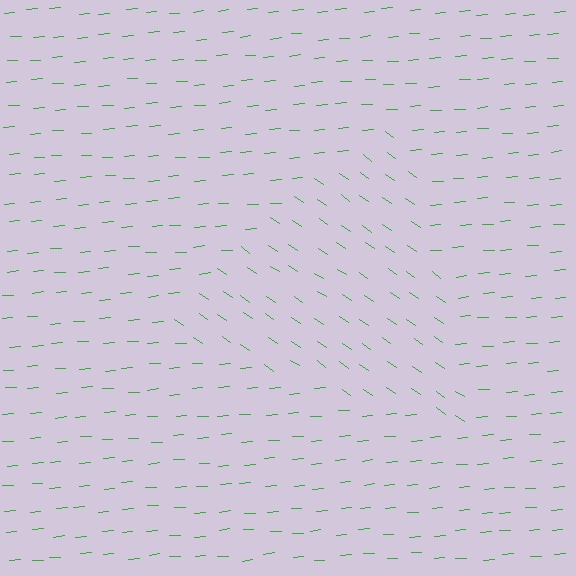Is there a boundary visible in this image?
Yes, there is a texture boundary formed by a change in line orientation.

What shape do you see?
I see a triangle.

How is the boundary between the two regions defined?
The boundary is defined purely by a change in line orientation (approximately 39 degrees difference). All lines are the same color and thickness.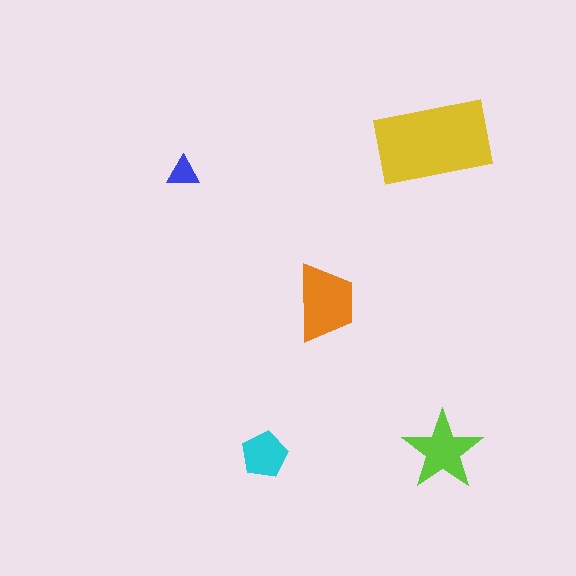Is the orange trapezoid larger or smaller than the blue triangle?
Larger.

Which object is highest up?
The yellow rectangle is topmost.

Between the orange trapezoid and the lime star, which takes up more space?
The orange trapezoid.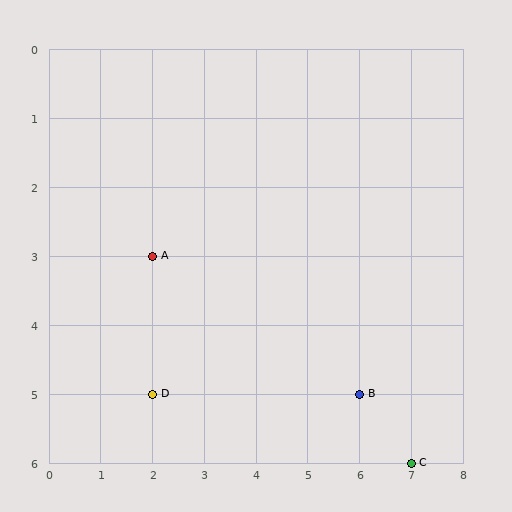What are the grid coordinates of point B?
Point B is at grid coordinates (6, 5).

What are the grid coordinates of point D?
Point D is at grid coordinates (2, 5).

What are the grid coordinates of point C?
Point C is at grid coordinates (7, 6).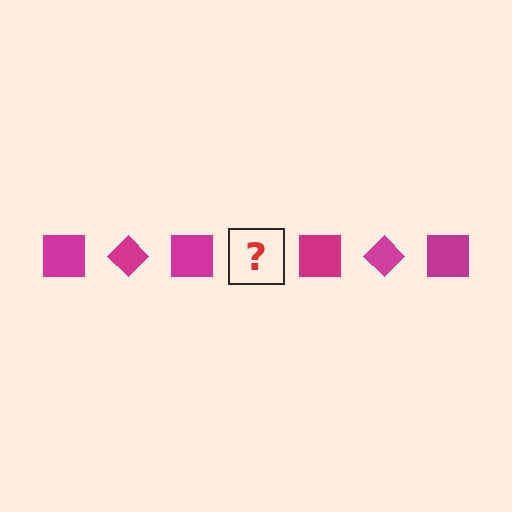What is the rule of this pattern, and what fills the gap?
The rule is that the pattern cycles through square, diamond shapes in magenta. The gap should be filled with a magenta diamond.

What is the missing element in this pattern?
The missing element is a magenta diamond.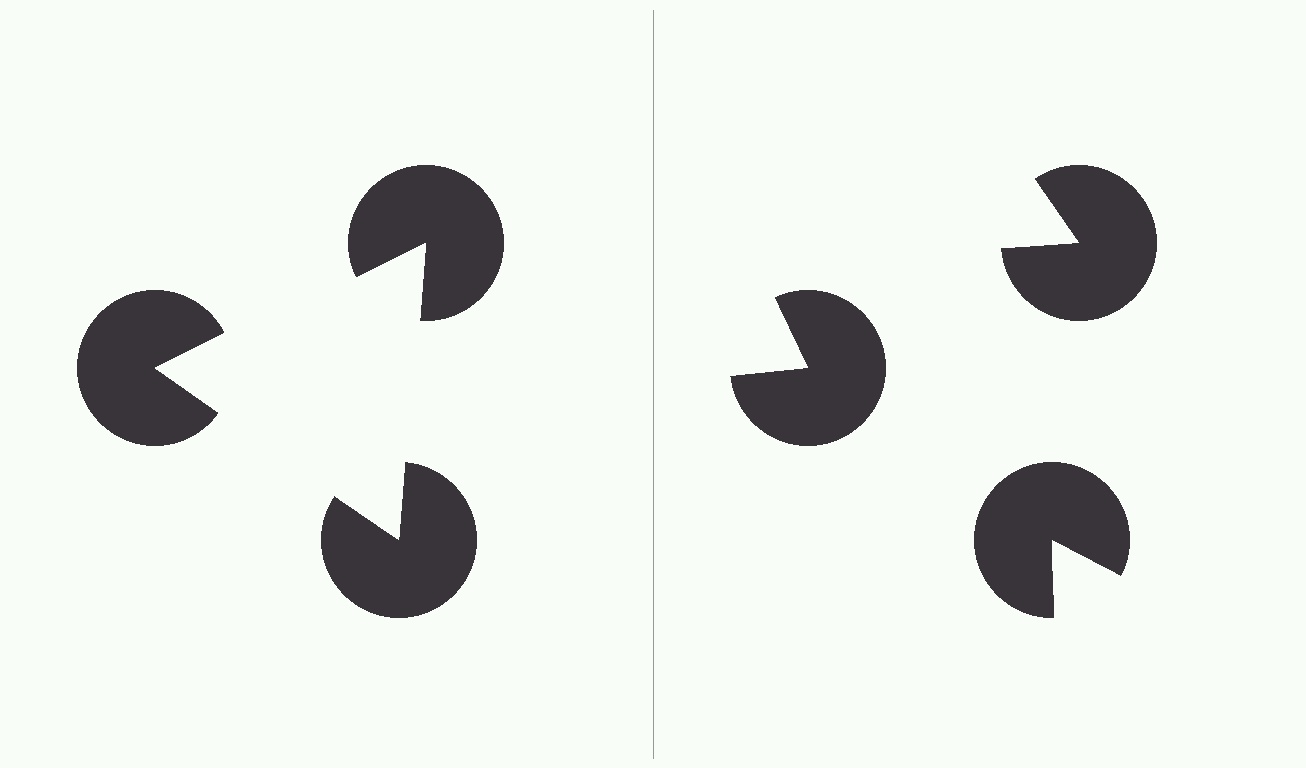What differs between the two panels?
The pac-man discs are positioned identically on both sides; only the wedge orientations differ. On the left they align to a triangle; on the right they are misaligned.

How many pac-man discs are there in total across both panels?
6 — 3 on each side.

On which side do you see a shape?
An illusory triangle appears on the left side. On the right side the wedge cuts are rotated, so no coherent shape forms.